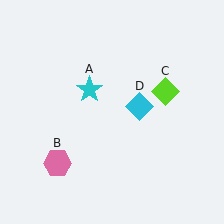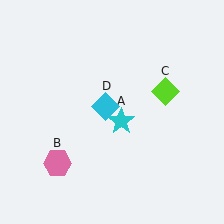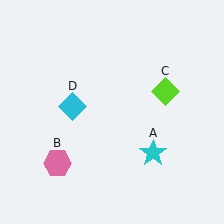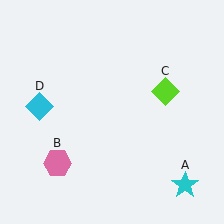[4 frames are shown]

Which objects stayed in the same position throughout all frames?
Pink hexagon (object B) and lime diamond (object C) remained stationary.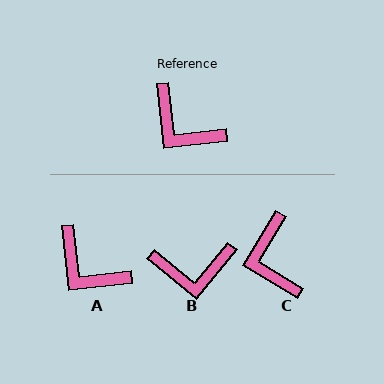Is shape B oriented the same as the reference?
No, it is off by about 45 degrees.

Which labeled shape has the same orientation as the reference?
A.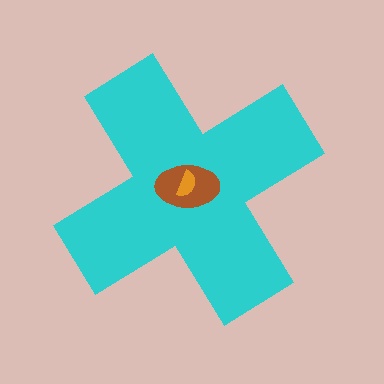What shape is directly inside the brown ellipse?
The orange semicircle.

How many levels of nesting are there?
3.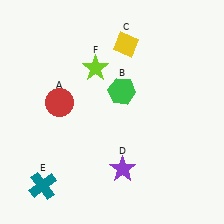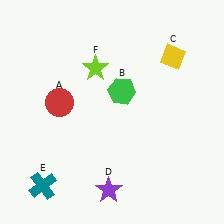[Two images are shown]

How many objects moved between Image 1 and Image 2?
2 objects moved between the two images.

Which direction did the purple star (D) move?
The purple star (D) moved down.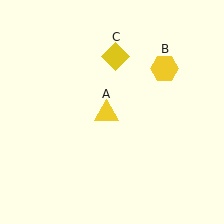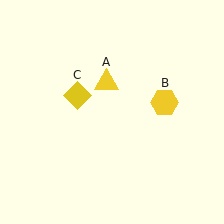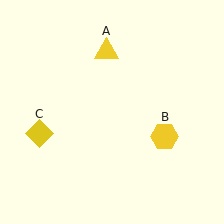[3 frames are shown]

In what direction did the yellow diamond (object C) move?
The yellow diamond (object C) moved down and to the left.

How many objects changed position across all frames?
3 objects changed position: yellow triangle (object A), yellow hexagon (object B), yellow diamond (object C).